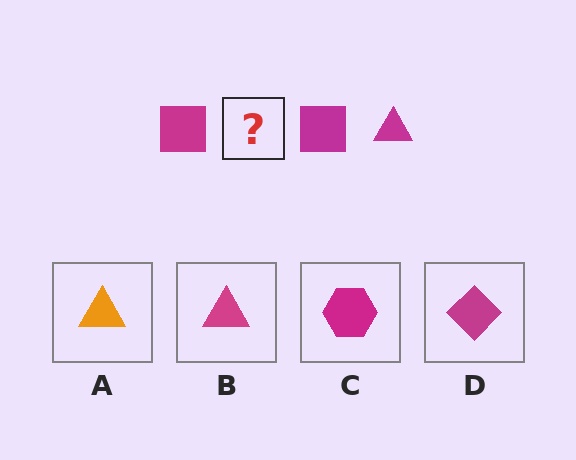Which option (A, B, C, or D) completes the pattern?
B.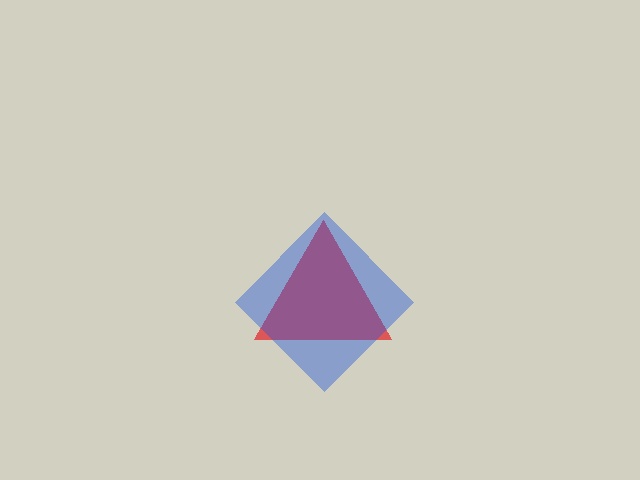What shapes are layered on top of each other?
The layered shapes are: a red triangle, a blue diamond.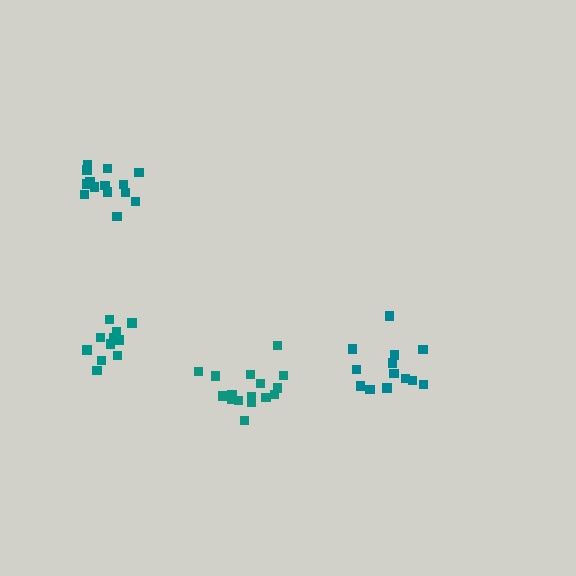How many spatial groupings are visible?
There are 4 spatial groupings.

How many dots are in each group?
Group 1: 12 dots, Group 2: 13 dots, Group 3: 16 dots, Group 4: 14 dots (55 total).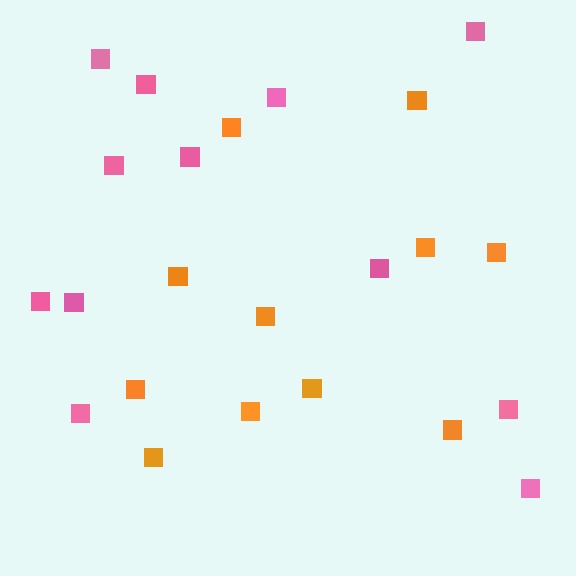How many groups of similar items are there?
There are 2 groups: one group of pink squares (12) and one group of orange squares (11).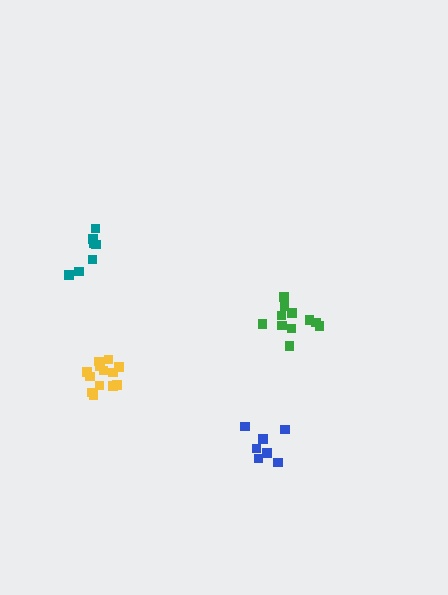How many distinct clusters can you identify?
There are 4 distinct clusters.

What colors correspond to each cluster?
The clusters are colored: green, yellow, blue, teal.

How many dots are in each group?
Group 1: 11 dots, Group 2: 13 dots, Group 3: 7 dots, Group 4: 8 dots (39 total).